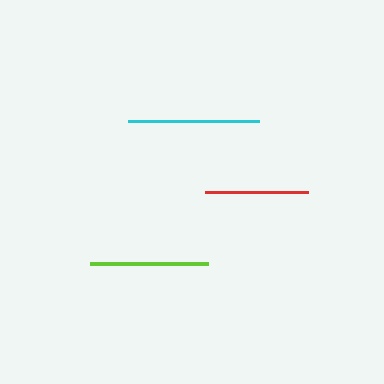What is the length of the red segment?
The red segment is approximately 103 pixels long.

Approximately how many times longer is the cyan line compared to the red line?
The cyan line is approximately 1.3 times the length of the red line.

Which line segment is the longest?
The cyan line is the longest at approximately 131 pixels.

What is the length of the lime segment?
The lime segment is approximately 119 pixels long.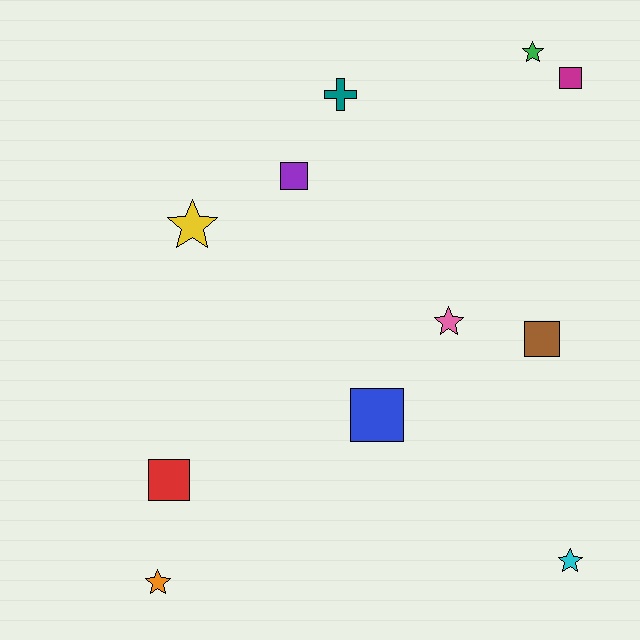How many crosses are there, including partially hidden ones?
There is 1 cross.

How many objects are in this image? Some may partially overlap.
There are 11 objects.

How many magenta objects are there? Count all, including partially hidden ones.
There is 1 magenta object.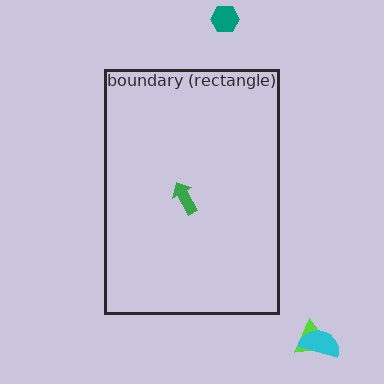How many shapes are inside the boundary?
1 inside, 3 outside.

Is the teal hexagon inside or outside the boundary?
Outside.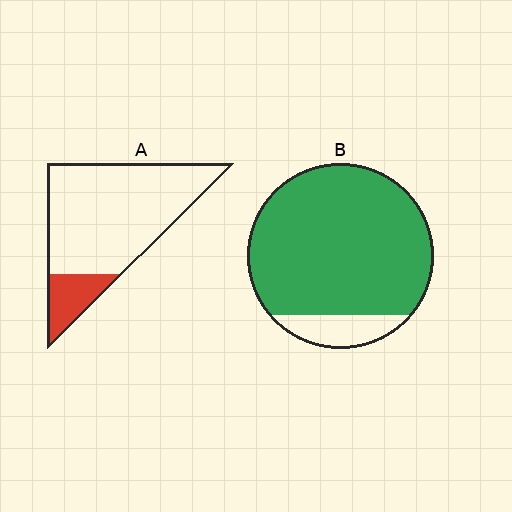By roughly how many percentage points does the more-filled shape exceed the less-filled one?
By roughly 70 percentage points (B over A).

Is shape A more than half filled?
No.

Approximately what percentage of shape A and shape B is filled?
A is approximately 15% and B is approximately 90%.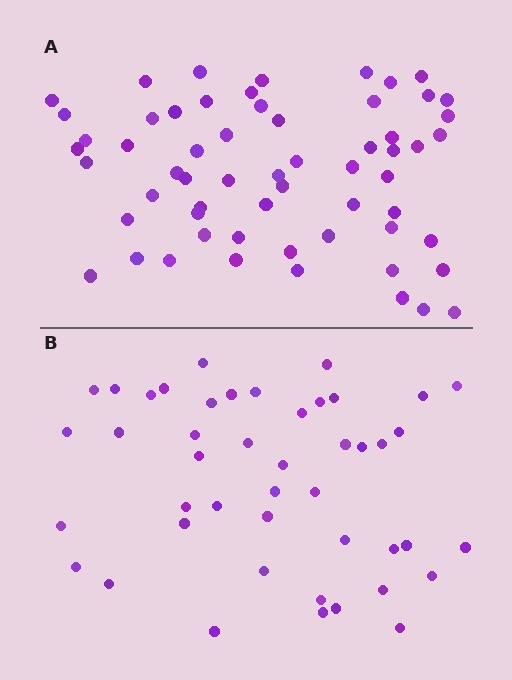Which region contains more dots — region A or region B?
Region A (the top region) has more dots.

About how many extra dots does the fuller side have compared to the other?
Region A has approximately 15 more dots than region B.